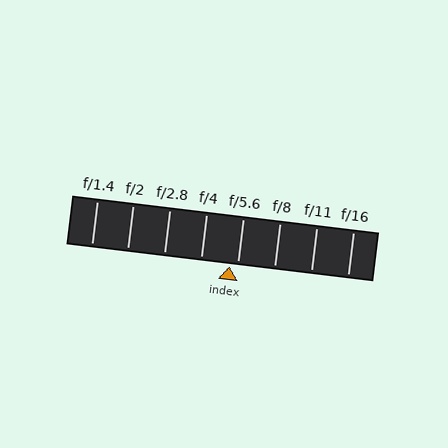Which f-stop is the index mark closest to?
The index mark is closest to f/5.6.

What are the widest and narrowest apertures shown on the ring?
The widest aperture shown is f/1.4 and the narrowest is f/16.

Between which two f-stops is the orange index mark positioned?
The index mark is between f/4 and f/5.6.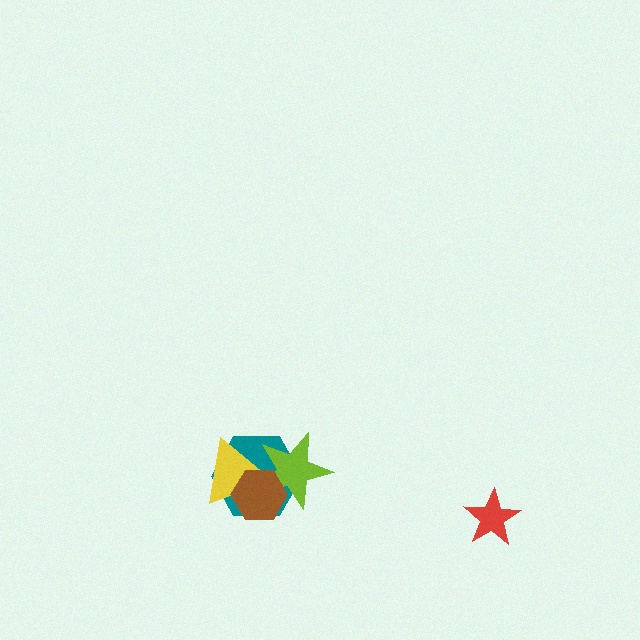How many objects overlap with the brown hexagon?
3 objects overlap with the brown hexagon.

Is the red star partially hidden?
No, no other shape covers it.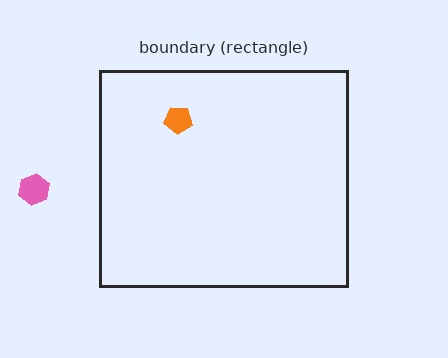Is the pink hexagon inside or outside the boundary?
Outside.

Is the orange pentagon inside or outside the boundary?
Inside.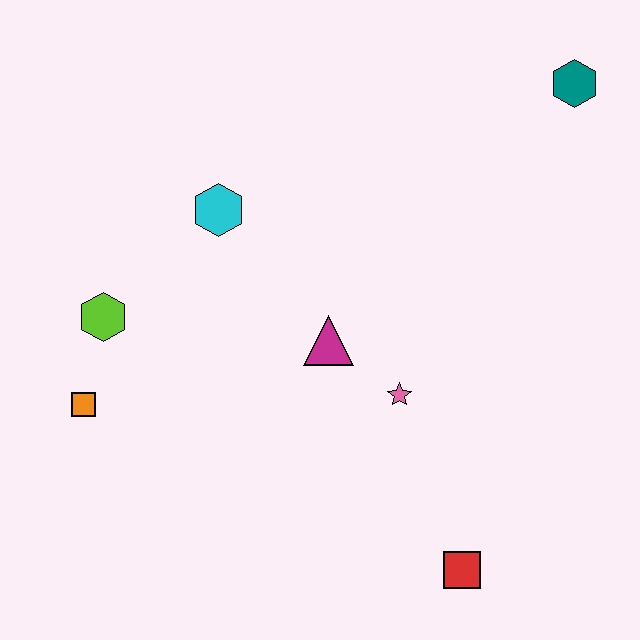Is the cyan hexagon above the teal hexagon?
No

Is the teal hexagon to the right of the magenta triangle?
Yes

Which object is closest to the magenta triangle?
The pink star is closest to the magenta triangle.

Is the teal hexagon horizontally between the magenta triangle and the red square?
No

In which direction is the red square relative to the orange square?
The red square is to the right of the orange square.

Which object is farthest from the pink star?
The teal hexagon is farthest from the pink star.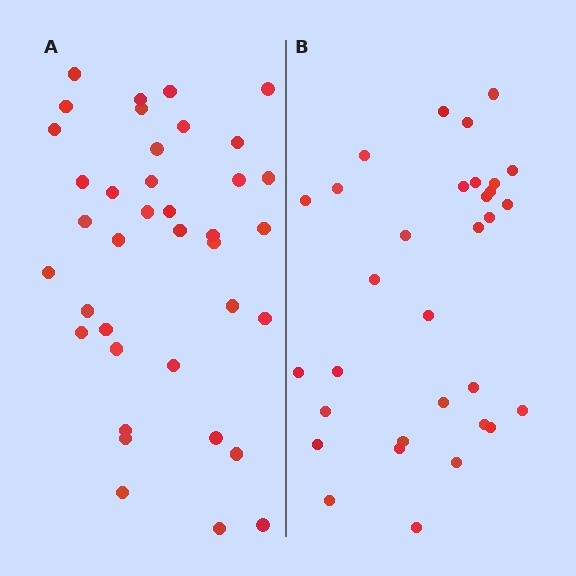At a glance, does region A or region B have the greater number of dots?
Region A (the left region) has more dots.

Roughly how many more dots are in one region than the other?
Region A has about 6 more dots than region B.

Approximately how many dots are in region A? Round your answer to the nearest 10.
About 40 dots. (The exact count is 38, which rounds to 40.)